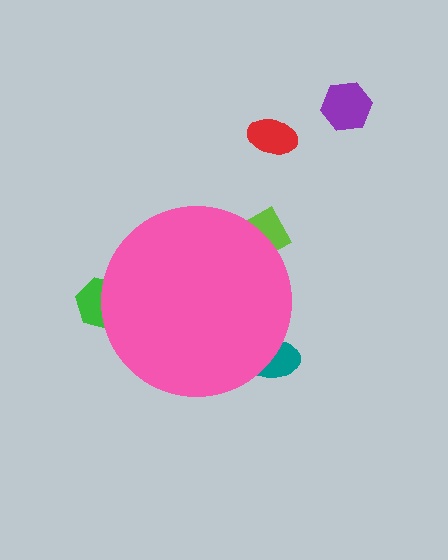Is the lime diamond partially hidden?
Yes, the lime diamond is partially hidden behind the pink circle.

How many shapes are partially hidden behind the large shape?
3 shapes are partially hidden.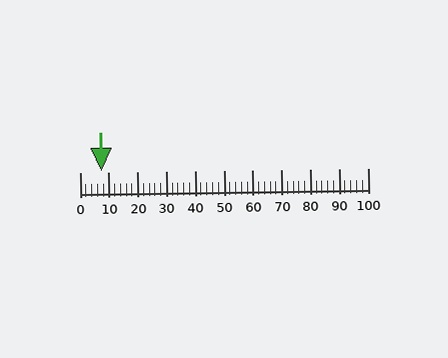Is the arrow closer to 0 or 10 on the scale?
The arrow is closer to 10.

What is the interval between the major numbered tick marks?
The major tick marks are spaced 10 units apart.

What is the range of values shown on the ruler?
The ruler shows values from 0 to 100.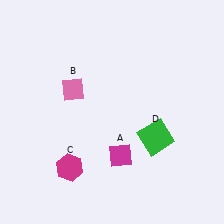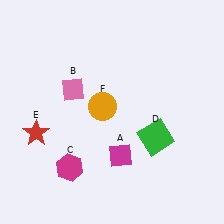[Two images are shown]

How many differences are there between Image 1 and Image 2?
There are 2 differences between the two images.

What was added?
A red star (E), an orange circle (F) were added in Image 2.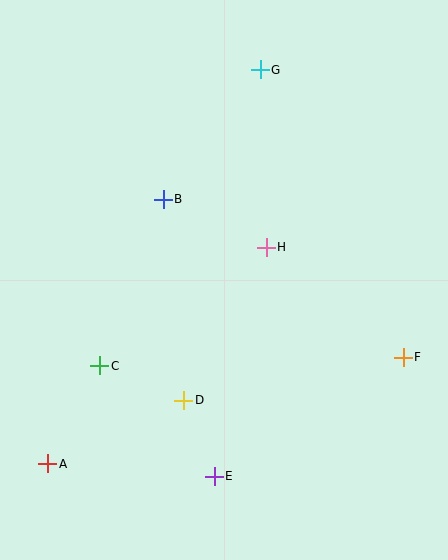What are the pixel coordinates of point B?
Point B is at (163, 199).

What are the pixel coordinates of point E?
Point E is at (214, 476).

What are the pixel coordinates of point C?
Point C is at (100, 366).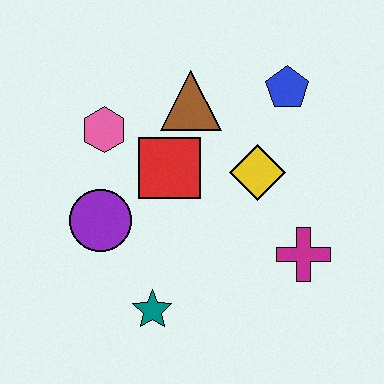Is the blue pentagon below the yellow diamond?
No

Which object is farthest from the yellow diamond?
The teal star is farthest from the yellow diamond.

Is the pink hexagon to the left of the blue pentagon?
Yes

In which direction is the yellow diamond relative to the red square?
The yellow diamond is to the right of the red square.